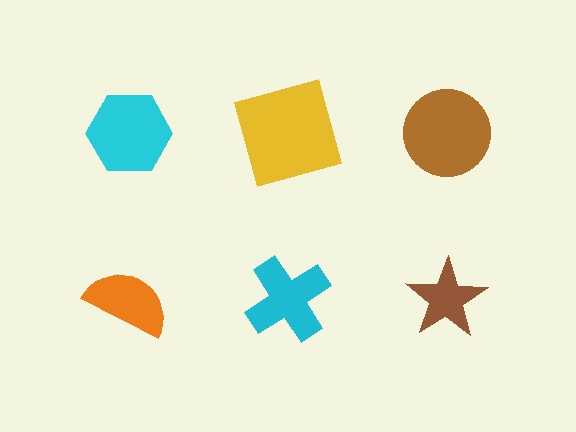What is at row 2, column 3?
A brown star.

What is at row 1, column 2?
A yellow square.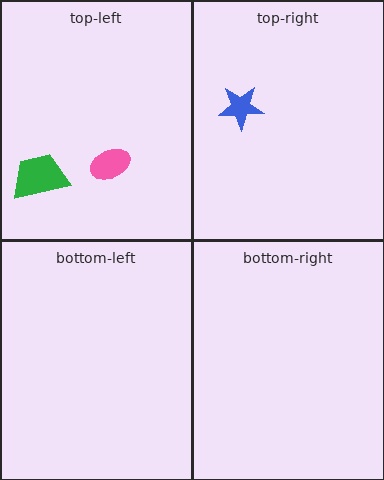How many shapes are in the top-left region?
2.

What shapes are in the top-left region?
The pink ellipse, the green trapezoid.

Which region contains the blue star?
The top-right region.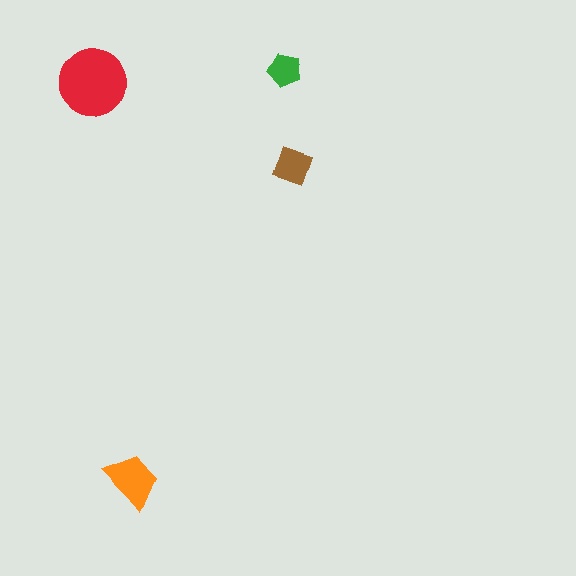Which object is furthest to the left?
The red circle is leftmost.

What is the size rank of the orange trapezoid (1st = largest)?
2nd.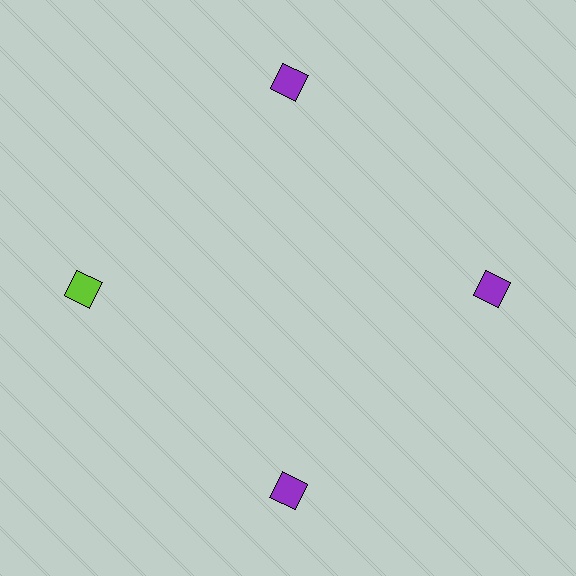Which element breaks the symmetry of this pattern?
The lime diamond at roughly the 9 o'clock position breaks the symmetry. All other shapes are purple diamonds.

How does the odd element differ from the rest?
It has a different color: lime instead of purple.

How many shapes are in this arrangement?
There are 4 shapes arranged in a ring pattern.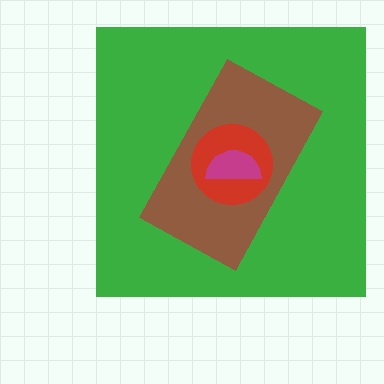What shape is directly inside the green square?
The brown rectangle.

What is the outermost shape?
The green square.